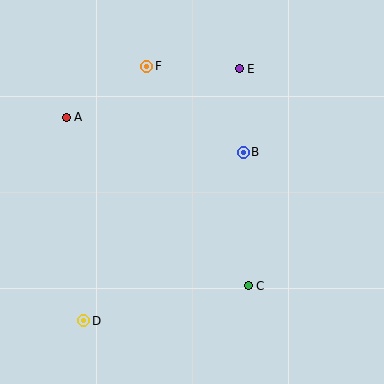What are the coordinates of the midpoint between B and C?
The midpoint between B and C is at (246, 219).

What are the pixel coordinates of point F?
Point F is at (147, 66).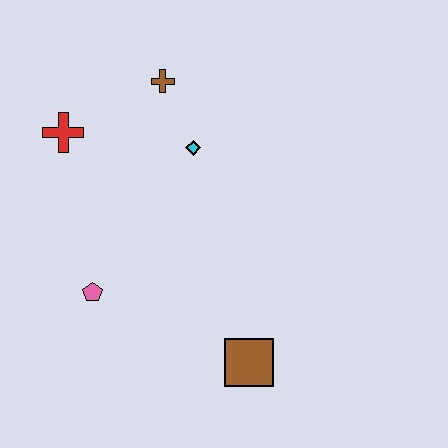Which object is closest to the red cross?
The brown cross is closest to the red cross.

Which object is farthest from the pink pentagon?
The brown cross is farthest from the pink pentagon.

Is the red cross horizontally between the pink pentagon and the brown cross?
No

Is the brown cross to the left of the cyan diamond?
Yes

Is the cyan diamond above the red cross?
No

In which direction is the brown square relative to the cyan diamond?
The brown square is below the cyan diamond.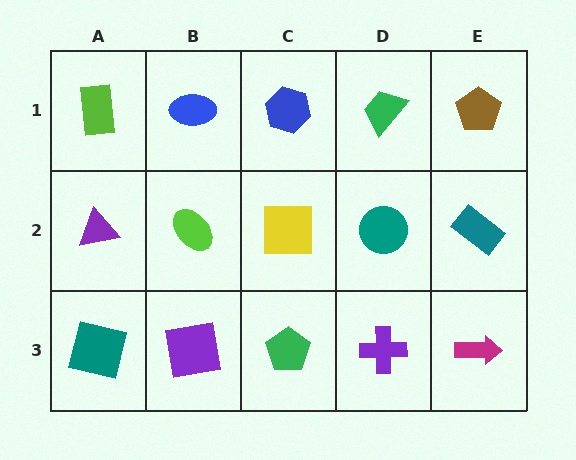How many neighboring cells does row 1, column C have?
3.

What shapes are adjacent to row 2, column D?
A green trapezoid (row 1, column D), a purple cross (row 3, column D), a yellow square (row 2, column C), a teal rectangle (row 2, column E).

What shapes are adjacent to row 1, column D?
A teal circle (row 2, column D), a blue hexagon (row 1, column C), a brown pentagon (row 1, column E).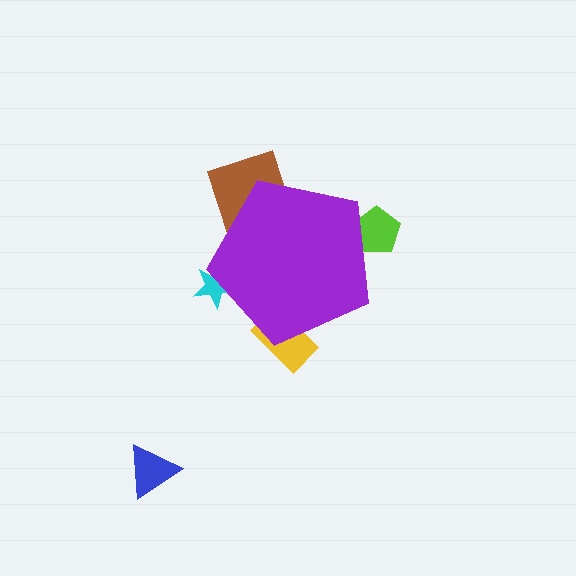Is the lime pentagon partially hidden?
Yes, the lime pentagon is partially hidden behind the purple pentagon.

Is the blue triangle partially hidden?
No, the blue triangle is fully visible.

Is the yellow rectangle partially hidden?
Yes, the yellow rectangle is partially hidden behind the purple pentagon.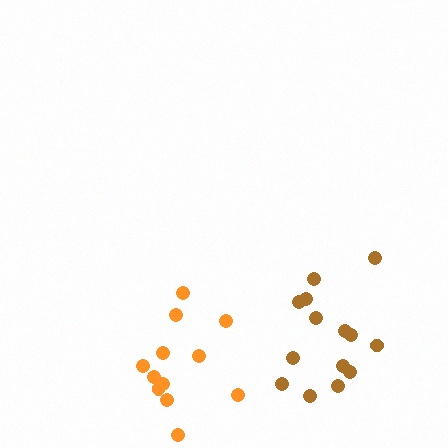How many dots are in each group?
Group 1: 14 dots, Group 2: 12 dots (26 total).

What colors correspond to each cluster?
The clusters are colored: brown, orange.